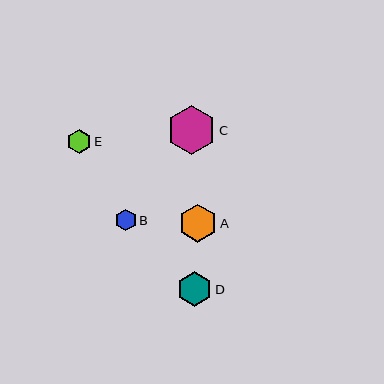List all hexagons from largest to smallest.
From largest to smallest: C, A, D, E, B.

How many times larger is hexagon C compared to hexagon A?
Hexagon C is approximately 1.3 times the size of hexagon A.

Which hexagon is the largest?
Hexagon C is the largest with a size of approximately 49 pixels.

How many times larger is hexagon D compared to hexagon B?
Hexagon D is approximately 1.6 times the size of hexagon B.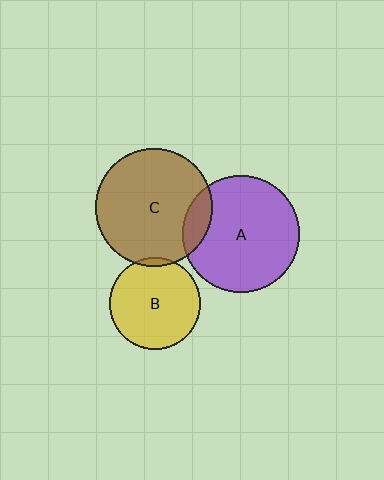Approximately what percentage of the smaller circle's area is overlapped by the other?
Approximately 10%.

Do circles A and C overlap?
Yes.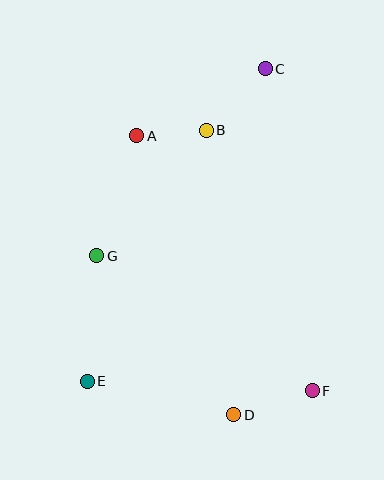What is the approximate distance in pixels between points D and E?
The distance between D and E is approximately 150 pixels.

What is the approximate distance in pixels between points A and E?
The distance between A and E is approximately 251 pixels.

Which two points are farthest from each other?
Points C and E are farthest from each other.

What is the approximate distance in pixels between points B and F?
The distance between B and F is approximately 281 pixels.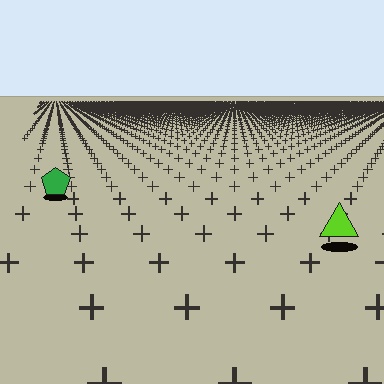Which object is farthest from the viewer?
The green pentagon is farthest from the viewer. It appears smaller and the ground texture around it is denser.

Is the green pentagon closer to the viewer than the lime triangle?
No. The lime triangle is closer — you can tell from the texture gradient: the ground texture is coarser near it.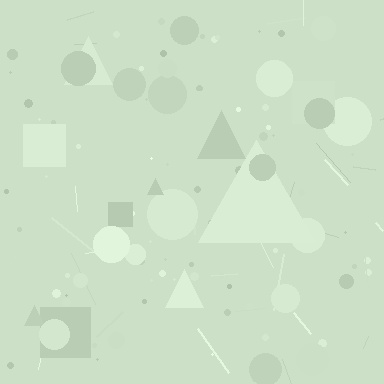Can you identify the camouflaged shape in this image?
The camouflaged shape is a triangle.